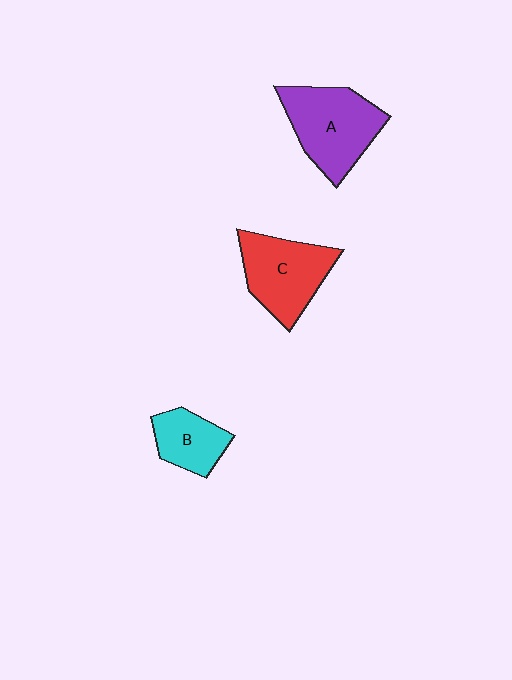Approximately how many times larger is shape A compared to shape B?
Approximately 1.8 times.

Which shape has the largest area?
Shape A (purple).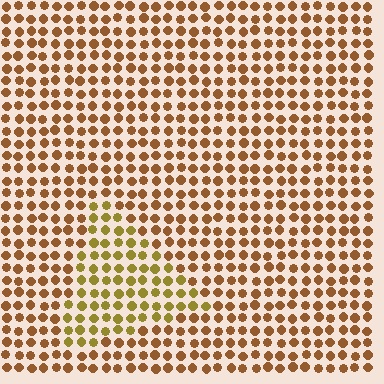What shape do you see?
I see a triangle.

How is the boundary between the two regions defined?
The boundary is defined purely by a slight shift in hue (about 28 degrees). Spacing, size, and orientation are identical on both sides.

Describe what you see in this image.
The image is filled with small brown elements in a uniform arrangement. A triangle-shaped region is visible where the elements are tinted to a slightly different hue, forming a subtle color boundary.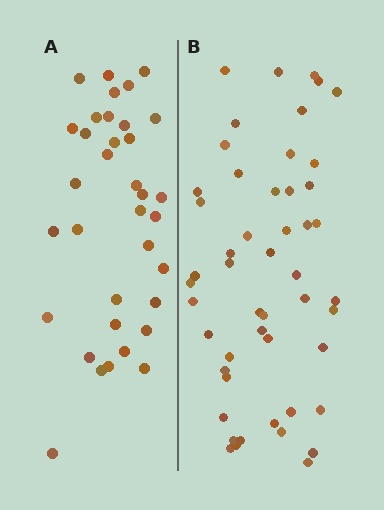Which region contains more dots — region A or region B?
Region B (the right region) has more dots.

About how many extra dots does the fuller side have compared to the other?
Region B has approximately 15 more dots than region A.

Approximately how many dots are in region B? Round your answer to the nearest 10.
About 50 dots.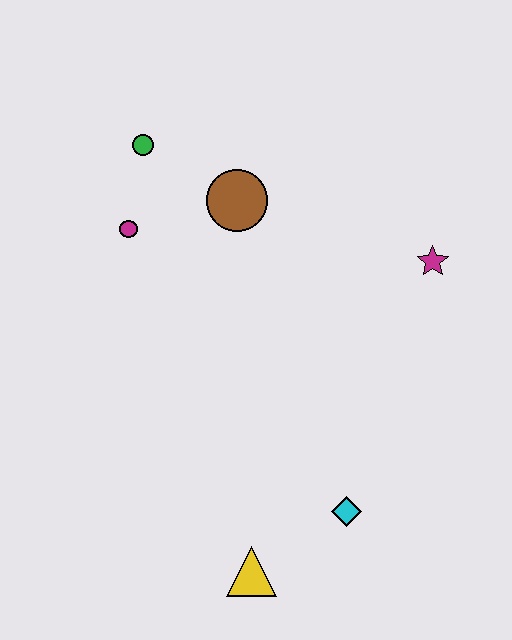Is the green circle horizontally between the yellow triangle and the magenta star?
No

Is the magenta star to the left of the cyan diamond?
No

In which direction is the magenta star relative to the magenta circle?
The magenta star is to the right of the magenta circle.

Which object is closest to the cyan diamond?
The yellow triangle is closest to the cyan diamond.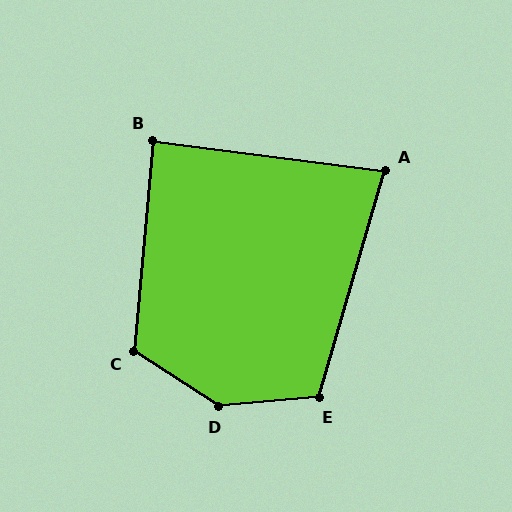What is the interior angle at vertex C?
Approximately 118 degrees (obtuse).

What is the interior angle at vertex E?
Approximately 111 degrees (obtuse).